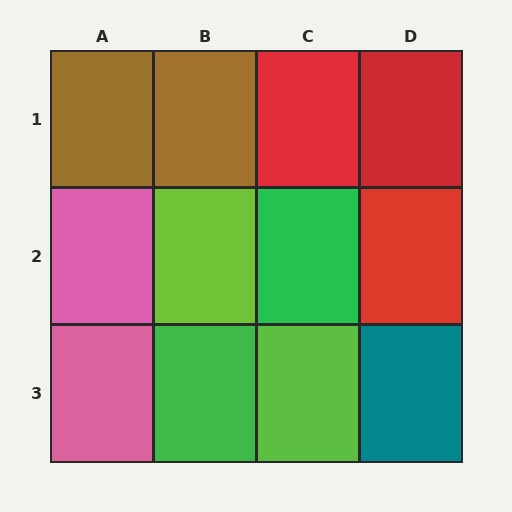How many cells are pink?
2 cells are pink.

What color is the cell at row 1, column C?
Red.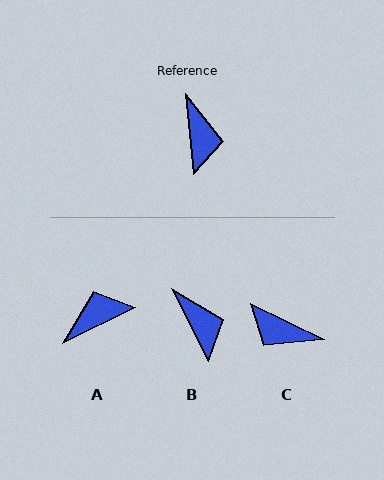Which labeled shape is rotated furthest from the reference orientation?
C, about 122 degrees away.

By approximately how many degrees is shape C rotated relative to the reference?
Approximately 122 degrees clockwise.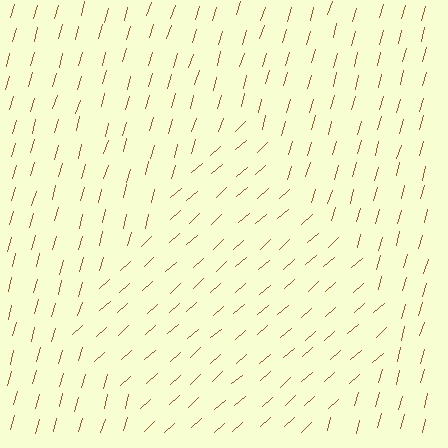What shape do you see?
I see a diamond.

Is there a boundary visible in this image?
Yes, there is a texture boundary formed by a change in line orientation.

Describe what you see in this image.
The image is filled with small brown line segments. A diamond region in the image has lines oriented differently from the surrounding lines, creating a visible texture boundary.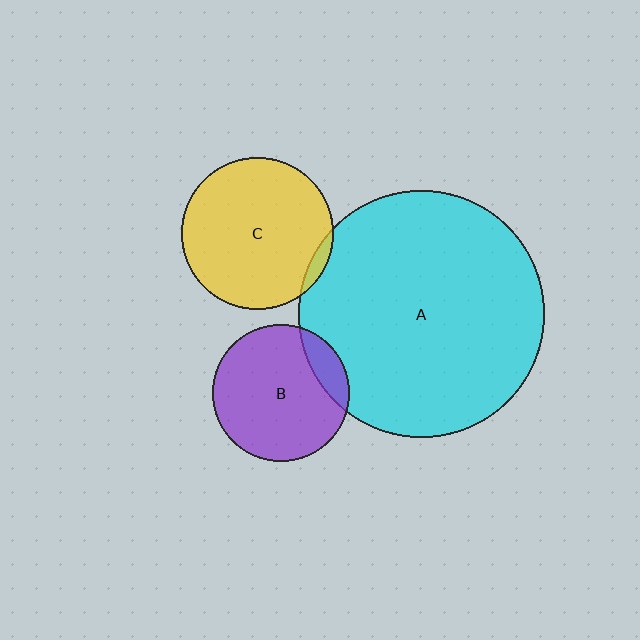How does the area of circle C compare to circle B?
Approximately 1.2 times.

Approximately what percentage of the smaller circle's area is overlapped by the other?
Approximately 5%.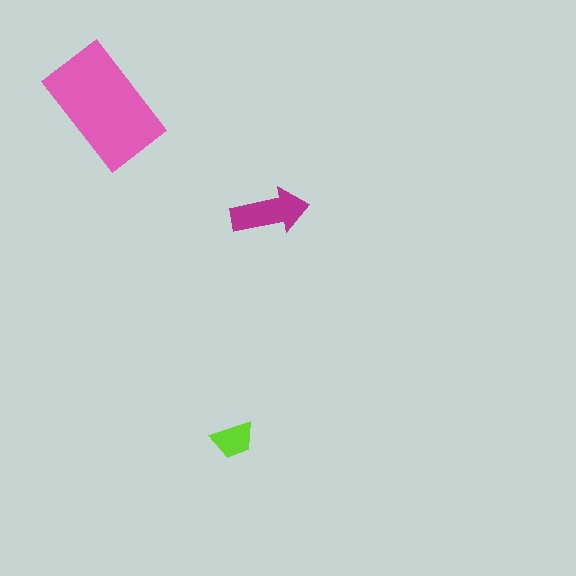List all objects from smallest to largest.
The lime trapezoid, the magenta arrow, the pink rectangle.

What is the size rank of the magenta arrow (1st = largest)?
2nd.